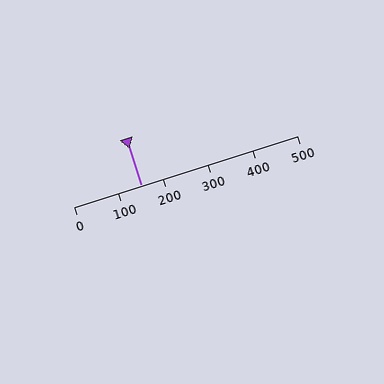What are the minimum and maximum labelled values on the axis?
The axis runs from 0 to 500.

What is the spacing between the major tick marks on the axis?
The major ticks are spaced 100 apart.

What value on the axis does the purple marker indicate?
The marker indicates approximately 150.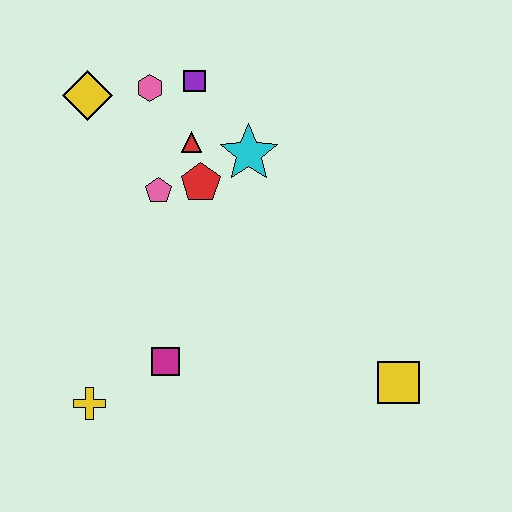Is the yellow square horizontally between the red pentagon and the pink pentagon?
No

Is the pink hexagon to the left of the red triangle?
Yes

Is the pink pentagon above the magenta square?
Yes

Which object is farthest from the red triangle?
The yellow square is farthest from the red triangle.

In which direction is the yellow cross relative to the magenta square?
The yellow cross is to the left of the magenta square.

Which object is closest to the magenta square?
The yellow cross is closest to the magenta square.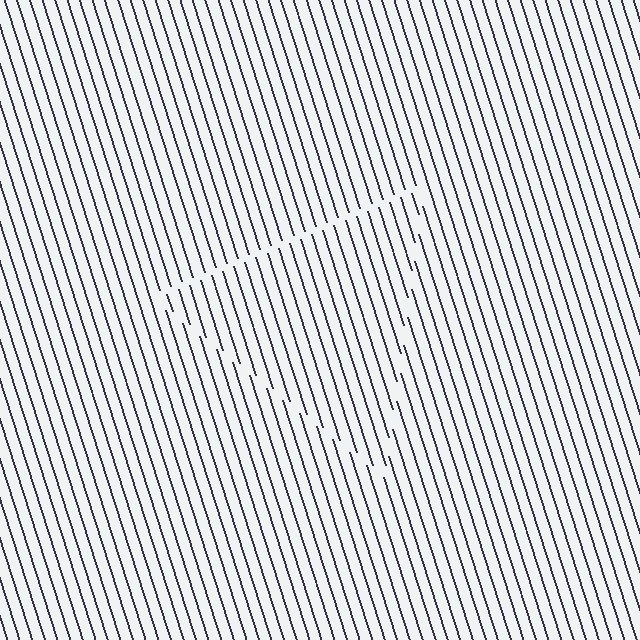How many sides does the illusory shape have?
3 sides — the line-ends trace a triangle.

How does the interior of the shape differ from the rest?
The interior of the shape contains the same grating, shifted by half a period — the contour is defined by the phase discontinuity where line-ends from the inner and outer gratings abut.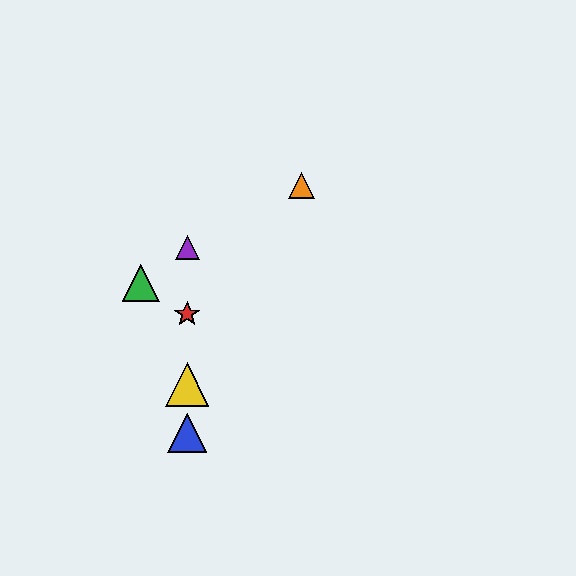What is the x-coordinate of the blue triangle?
The blue triangle is at x≈187.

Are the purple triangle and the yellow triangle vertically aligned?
Yes, both are at x≈187.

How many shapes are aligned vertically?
4 shapes (the red star, the blue triangle, the yellow triangle, the purple triangle) are aligned vertically.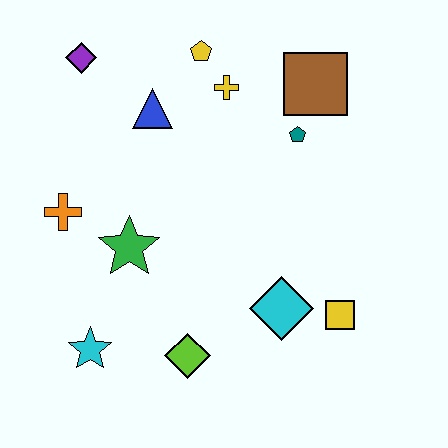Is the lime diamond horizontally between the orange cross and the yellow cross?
Yes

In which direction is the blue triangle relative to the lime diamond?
The blue triangle is above the lime diamond.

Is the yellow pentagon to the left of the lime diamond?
No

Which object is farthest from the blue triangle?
The yellow square is farthest from the blue triangle.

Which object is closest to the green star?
The orange cross is closest to the green star.